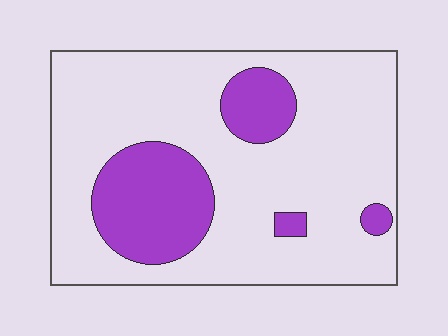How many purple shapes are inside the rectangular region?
4.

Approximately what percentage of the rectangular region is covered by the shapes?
Approximately 20%.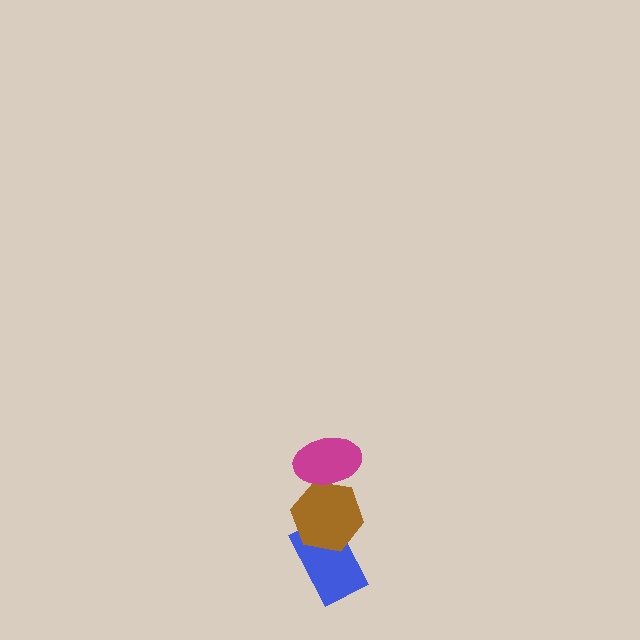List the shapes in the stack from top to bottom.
From top to bottom: the magenta ellipse, the brown hexagon, the blue rectangle.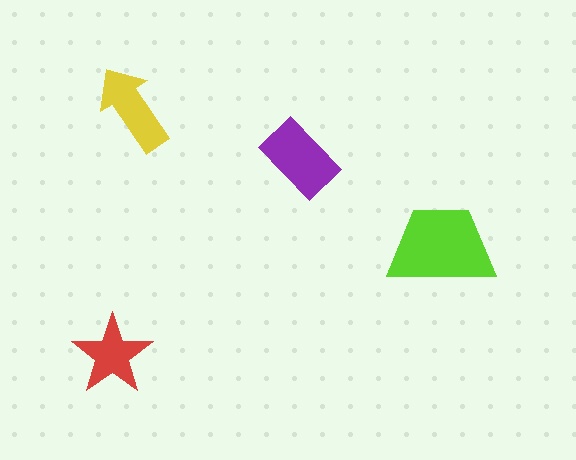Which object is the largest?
The lime trapezoid.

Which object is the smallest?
The red star.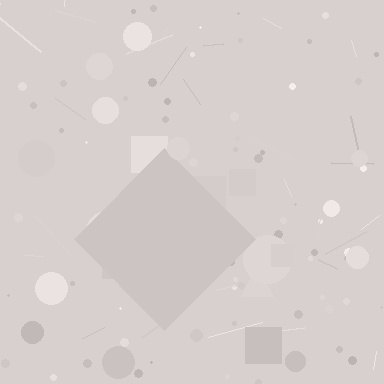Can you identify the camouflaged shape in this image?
The camouflaged shape is a diamond.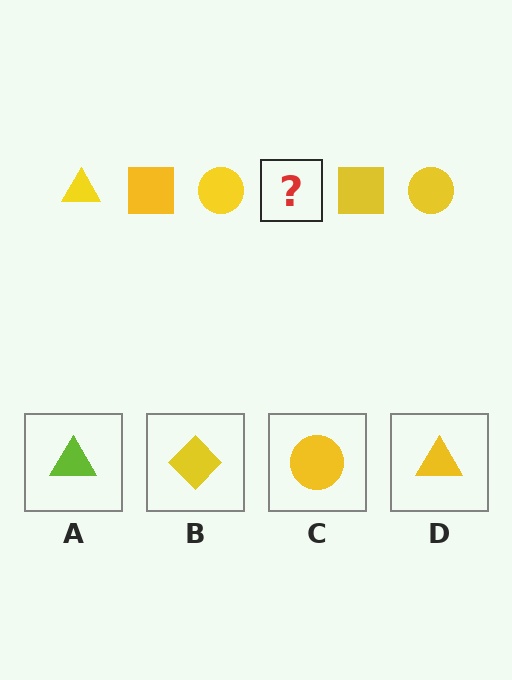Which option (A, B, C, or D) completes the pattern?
D.